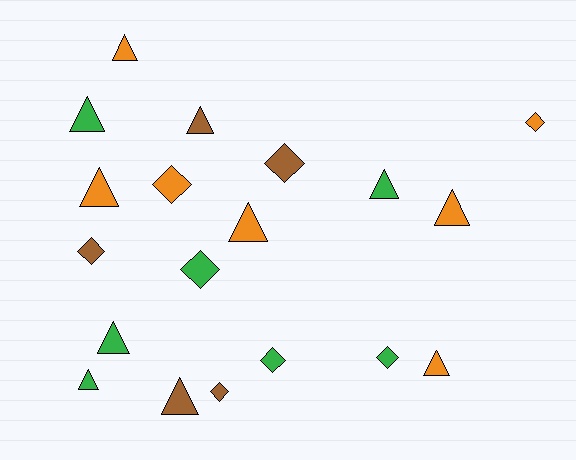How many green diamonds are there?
There are 3 green diamonds.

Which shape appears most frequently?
Triangle, with 11 objects.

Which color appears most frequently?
Orange, with 7 objects.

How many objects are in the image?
There are 19 objects.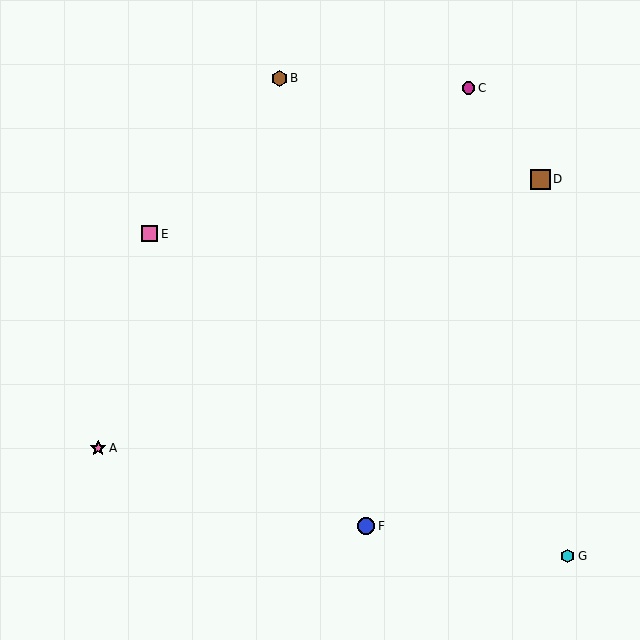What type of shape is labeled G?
Shape G is a cyan hexagon.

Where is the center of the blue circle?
The center of the blue circle is at (366, 526).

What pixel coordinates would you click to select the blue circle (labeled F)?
Click at (366, 526) to select the blue circle F.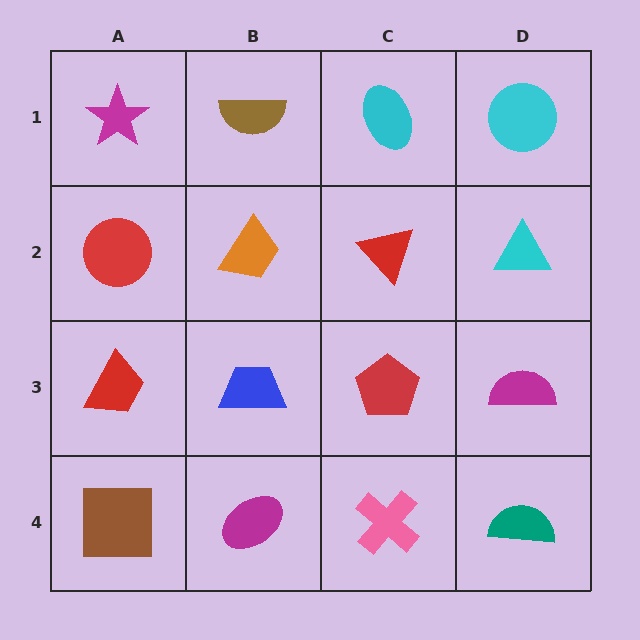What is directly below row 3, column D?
A teal semicircle.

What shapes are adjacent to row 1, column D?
A cyan triangle (row 2, column D), a cyan ellipse (row 1, column C).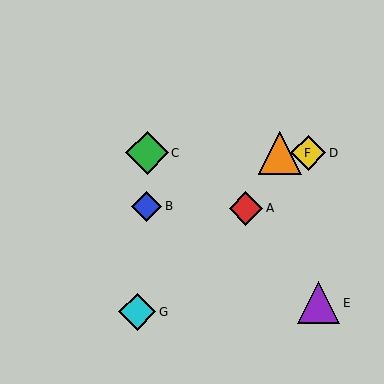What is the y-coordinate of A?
Object A is at y≈208.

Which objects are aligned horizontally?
Objects C, D, F are aligned horizontally.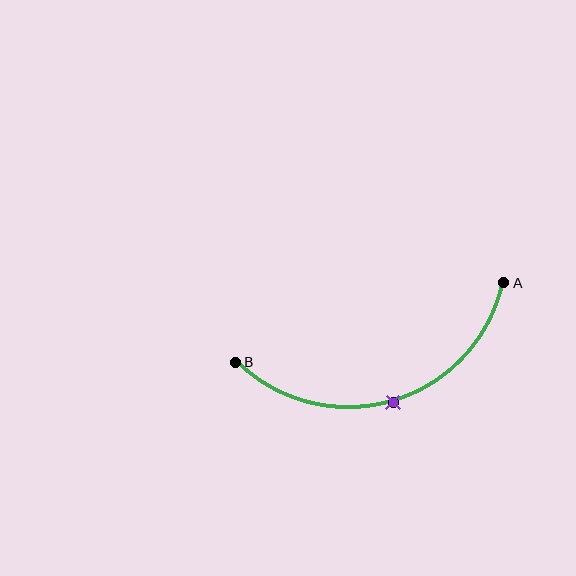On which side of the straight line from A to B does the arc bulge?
The arc bulges below the straight line connecting A and B.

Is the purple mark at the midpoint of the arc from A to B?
Yes. The purple mark lies on the arc at equal arc-length from both A and B — it is the arc midpoint.